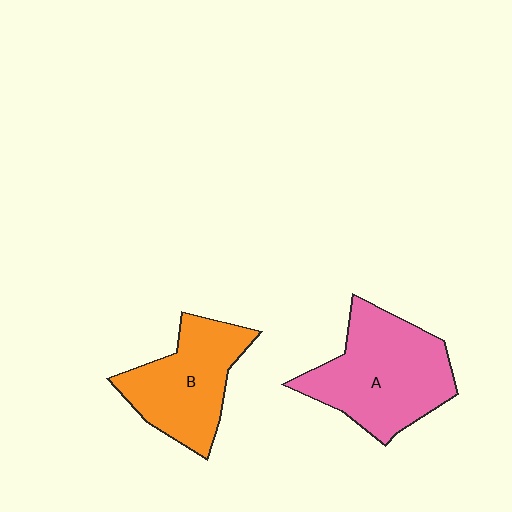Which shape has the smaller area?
Shape B (orange).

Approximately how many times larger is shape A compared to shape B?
Approximately 1.2 times.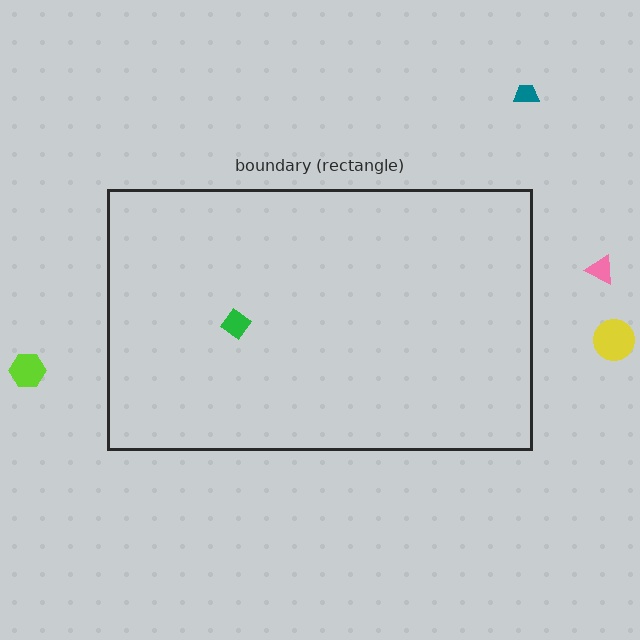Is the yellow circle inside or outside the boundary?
Outside.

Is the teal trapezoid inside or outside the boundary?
Outside.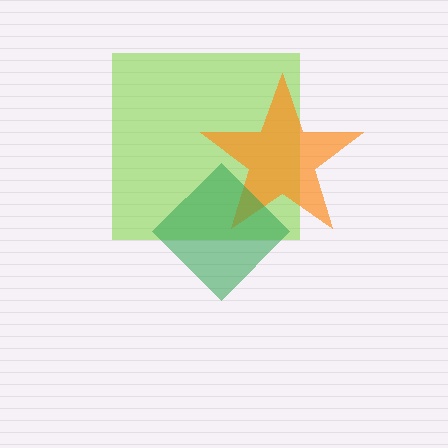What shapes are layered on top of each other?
The layered shapes are: a lime square, an orange star, a green diamond.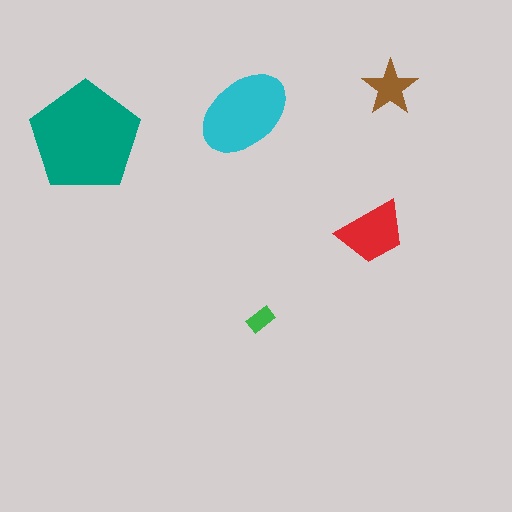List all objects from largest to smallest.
The teal pentagon, the cyan ellipse, the red trapezoid, the brown star, the green rectangle.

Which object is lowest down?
The green rectangle is bottommost.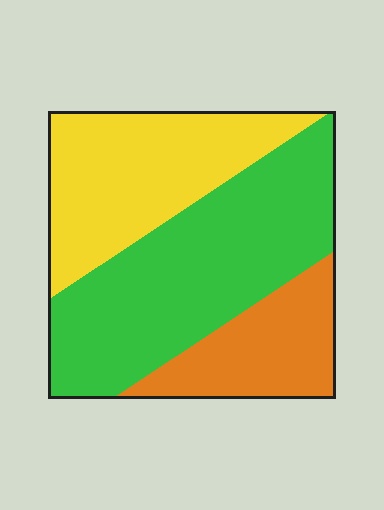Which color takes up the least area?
Orange, at roughly 20%.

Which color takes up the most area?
Green, at roughly 50%.